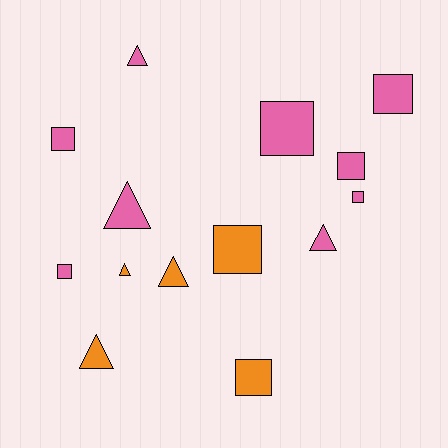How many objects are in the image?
There are 14 objects.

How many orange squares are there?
There are 2 orange squares.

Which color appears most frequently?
Pink, with 9 objects.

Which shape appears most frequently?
Square, with 8 objects.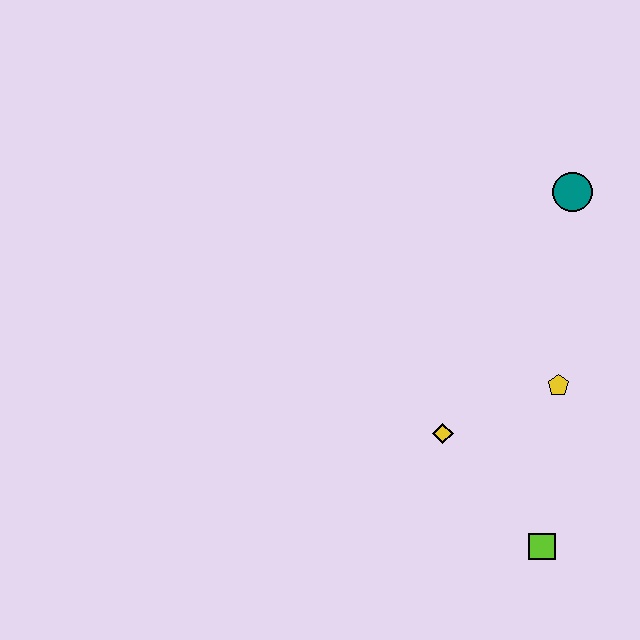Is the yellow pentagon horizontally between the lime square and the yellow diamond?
No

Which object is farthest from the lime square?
The teal circle is farthest from the lime square.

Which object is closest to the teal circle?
The yellow pentagon is closest to the teal circle.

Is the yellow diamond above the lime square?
Yes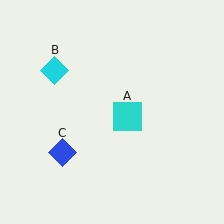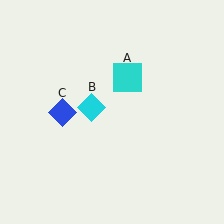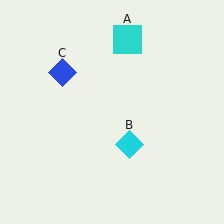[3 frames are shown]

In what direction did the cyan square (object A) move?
The cyan square (object A) moved up.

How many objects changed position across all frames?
3 objects changed position: cyan square (object A), cyan diamond (object B), blue diamond (object C).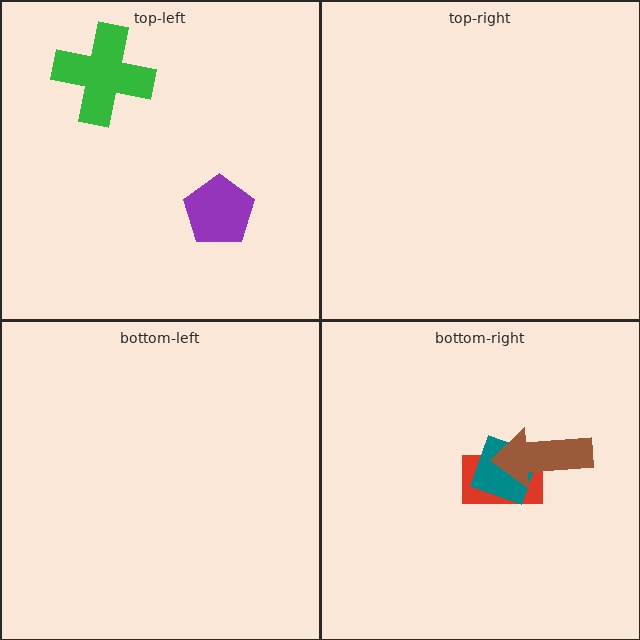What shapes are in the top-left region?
The green cross, the purple pentagon.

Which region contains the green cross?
The top-left region.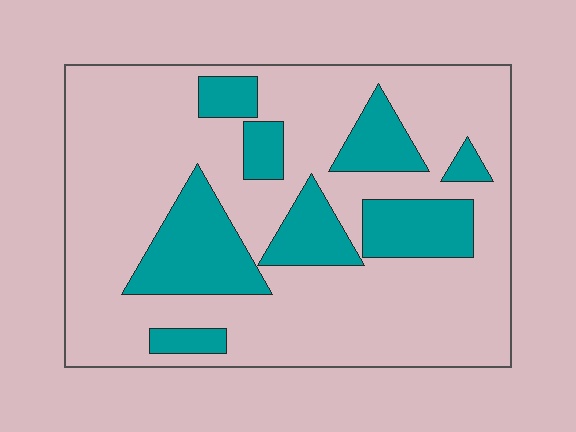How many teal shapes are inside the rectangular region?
8.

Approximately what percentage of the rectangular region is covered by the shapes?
Approximately 25%.